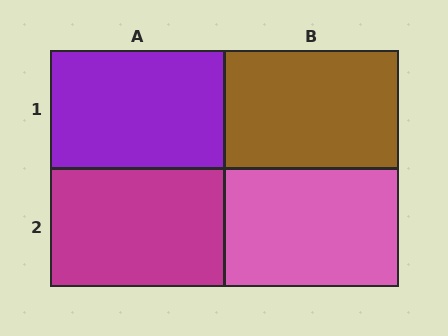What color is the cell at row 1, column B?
Brown.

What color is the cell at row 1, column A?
Purple.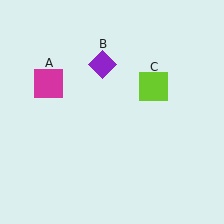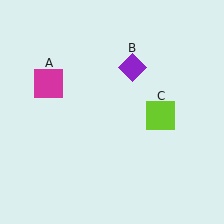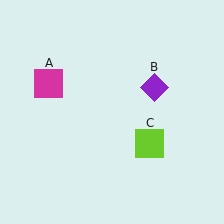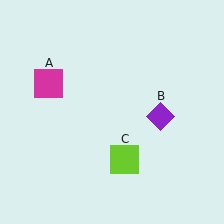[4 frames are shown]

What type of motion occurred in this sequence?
The purple diamond (object B), lime square (object C) rotated clockwise around the center of the scene.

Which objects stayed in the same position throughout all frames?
Magenta square (object A) remained stationary.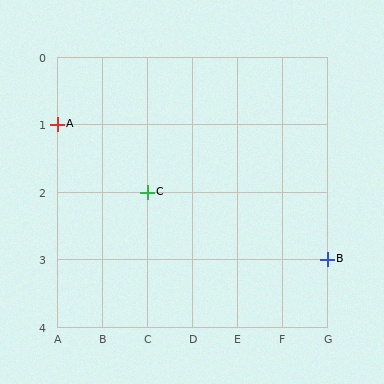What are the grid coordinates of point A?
Point A is at grid coordinates (A, 1).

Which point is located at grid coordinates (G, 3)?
Point B is at (G, 3).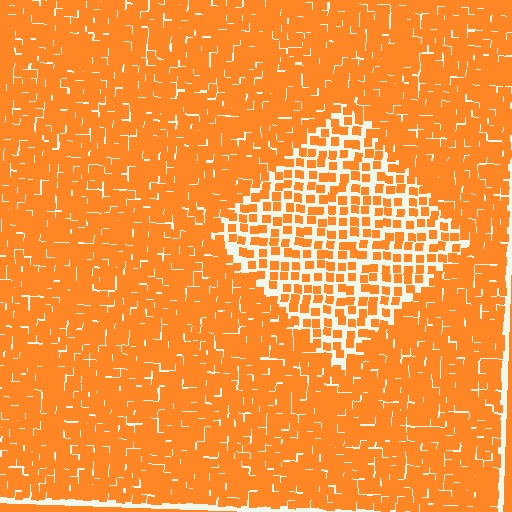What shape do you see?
I see a diamond.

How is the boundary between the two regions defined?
The boundary is defined by a change in element density (approximately 2.1x ratio). All elements are the same color, size, and shape.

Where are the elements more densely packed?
The elements are more densely packed outside the diamond boundary.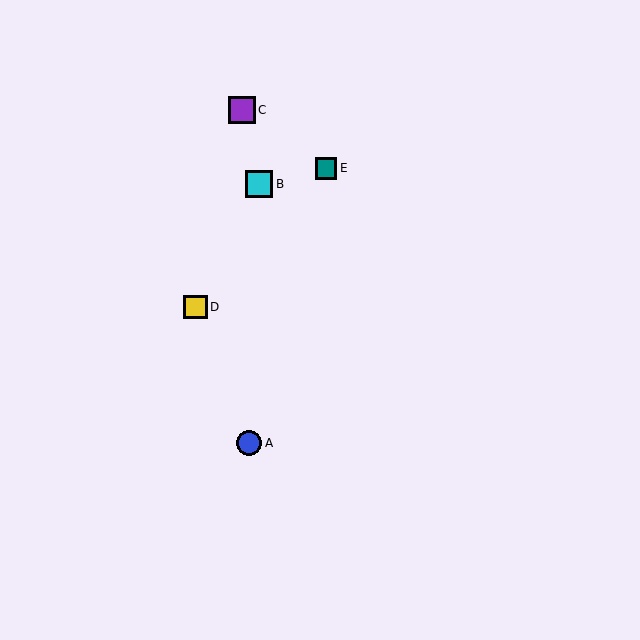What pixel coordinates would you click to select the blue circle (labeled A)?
Click at (249, 443) to select the blue circle A.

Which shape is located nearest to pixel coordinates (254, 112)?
The purple square (labeled C) at (242, 110) is nearest to that location.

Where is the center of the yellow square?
The center of the yellow square is at (195, 307).